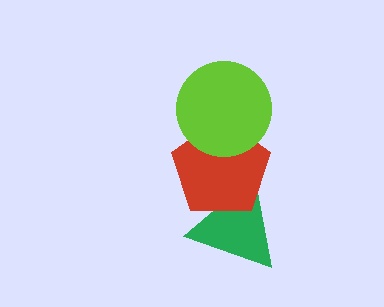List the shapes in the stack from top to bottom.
From top to bottom: the lime circle, the red pentagon, the green triangle.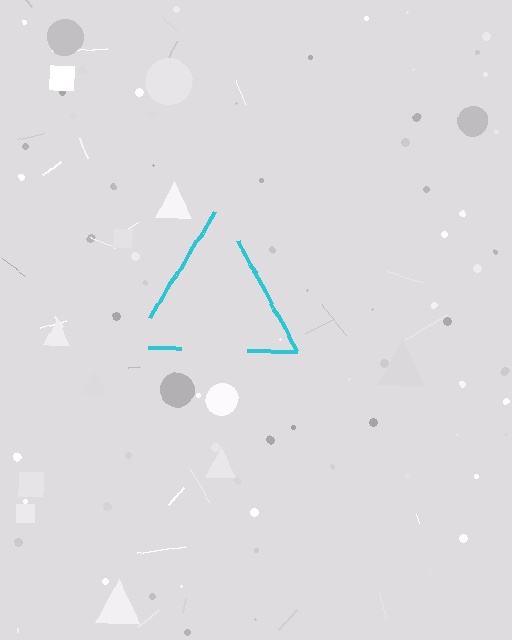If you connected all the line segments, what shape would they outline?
They would outline a triangle.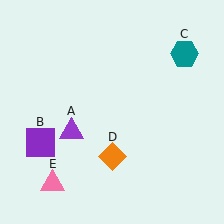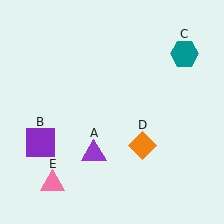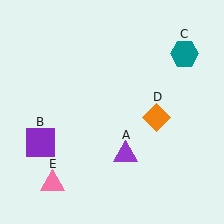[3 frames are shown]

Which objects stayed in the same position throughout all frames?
Purple square (object B) and teal hexagon (object C) and pink triangle (object E) remained stationary.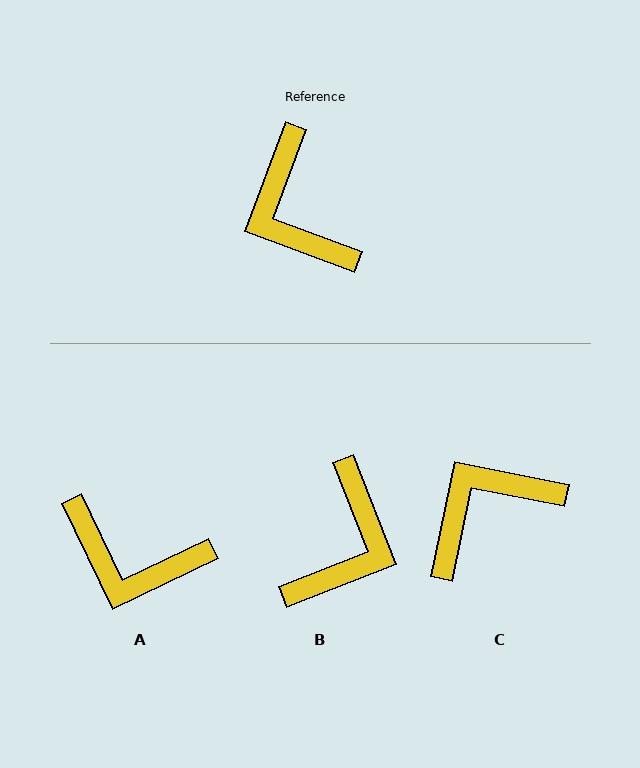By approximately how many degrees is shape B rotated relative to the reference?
Approximately 132 degrees counter-clockwise.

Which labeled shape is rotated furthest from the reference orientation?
B, about 132 degrees away.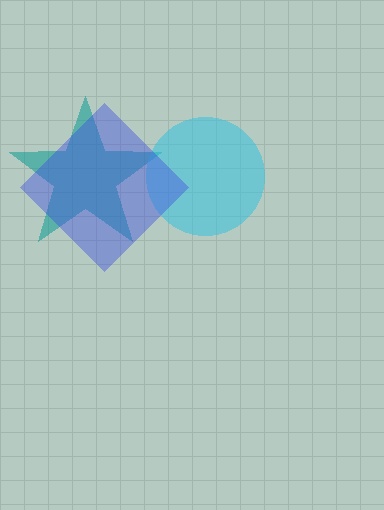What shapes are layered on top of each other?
The layered shapes are: a teal star, a cyan circle, a blue diamond.